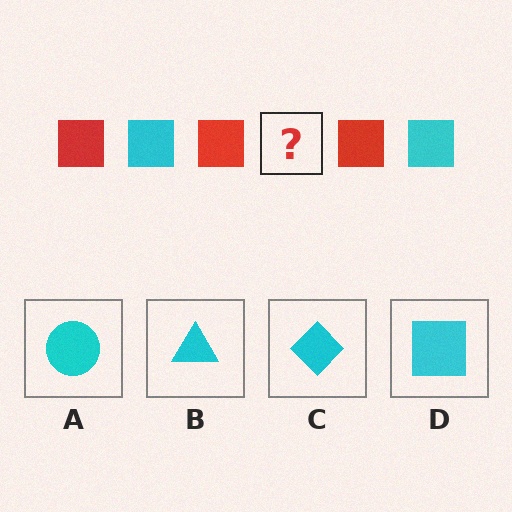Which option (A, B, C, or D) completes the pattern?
D.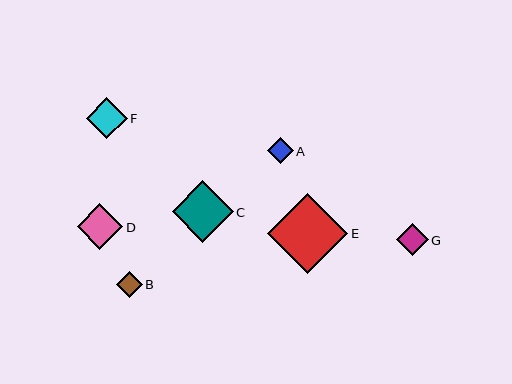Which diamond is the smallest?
Diamond B is the smallest with a size of approximately 25 pixels.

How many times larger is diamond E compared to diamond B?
Diamond E is approximately 3.2 times the size of diamond B.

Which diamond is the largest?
Diamond E is the largest with a size of approximately 80 pixels.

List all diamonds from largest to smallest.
From largest to smallest: E, C, D, F, G, A, B.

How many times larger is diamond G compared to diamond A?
Diamond G is approximately 1.3 times the size of diamond A.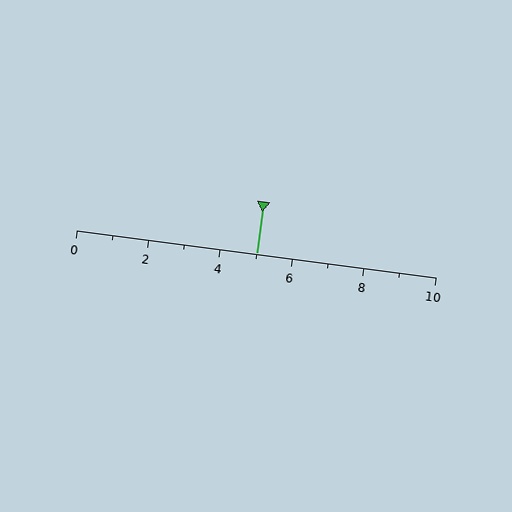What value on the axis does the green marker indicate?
The marker indicates approximately 5.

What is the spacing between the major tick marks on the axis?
The major ticks are spaced 2 apart.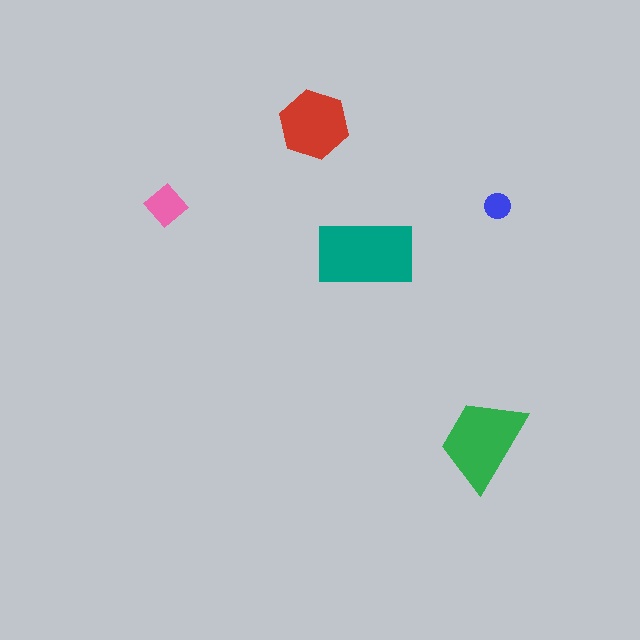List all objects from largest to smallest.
The teal rectangle, the green trapezoid, the red hexagon, the pink diamond, the blue circle.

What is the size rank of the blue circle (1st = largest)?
5th.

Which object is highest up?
The red hexagon is topmost.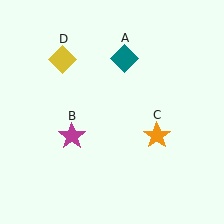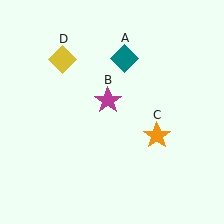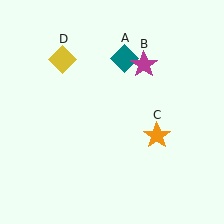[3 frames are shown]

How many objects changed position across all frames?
1 object changed position: magenta star (object B).